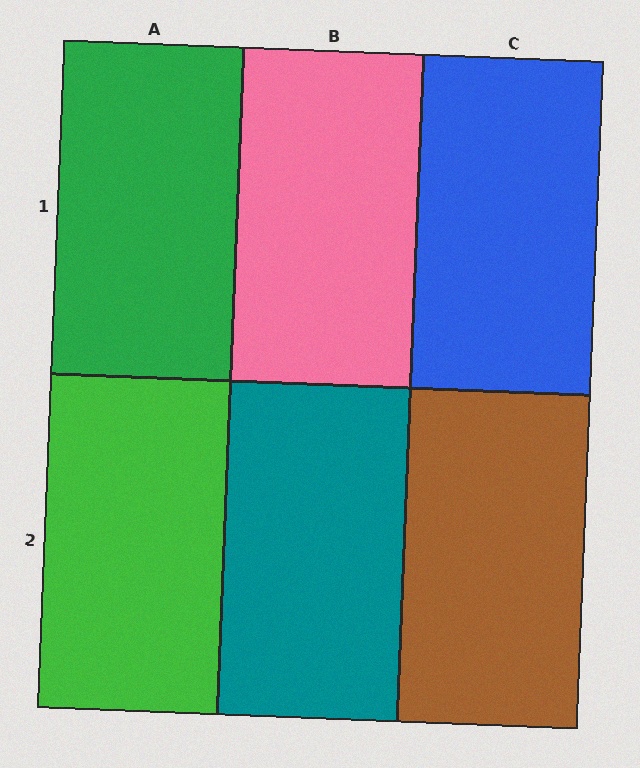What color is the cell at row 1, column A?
Green.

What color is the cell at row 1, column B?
Pink.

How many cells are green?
2 cells are green.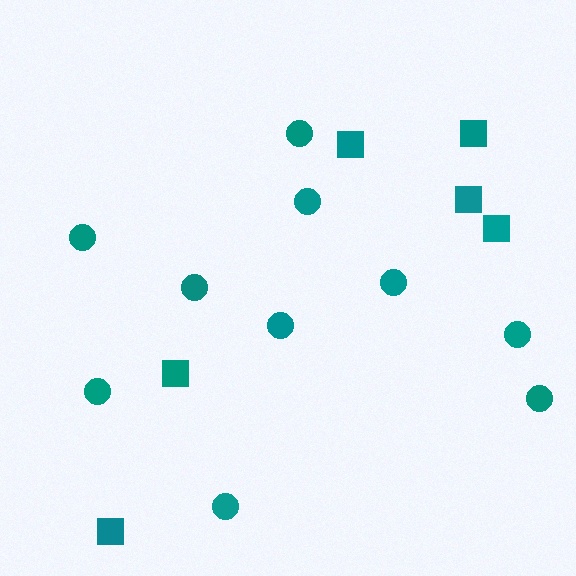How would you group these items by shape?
There are 2 groups: one group of squares (6) and one group of circles (10).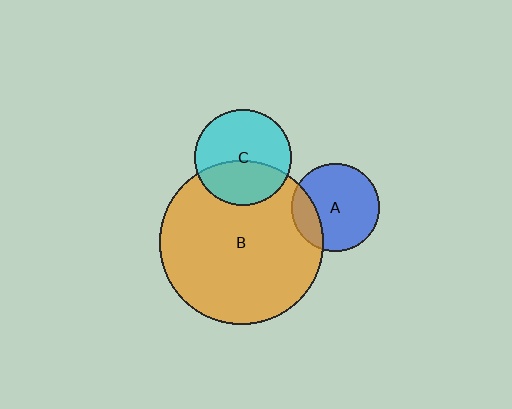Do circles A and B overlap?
Yes.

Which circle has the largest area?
Circle B (orange).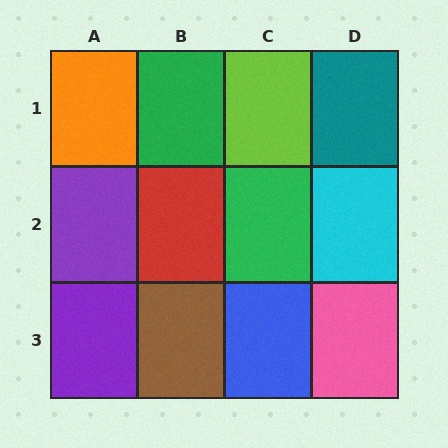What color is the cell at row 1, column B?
Green.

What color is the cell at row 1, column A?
Orange.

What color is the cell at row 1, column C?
Lime.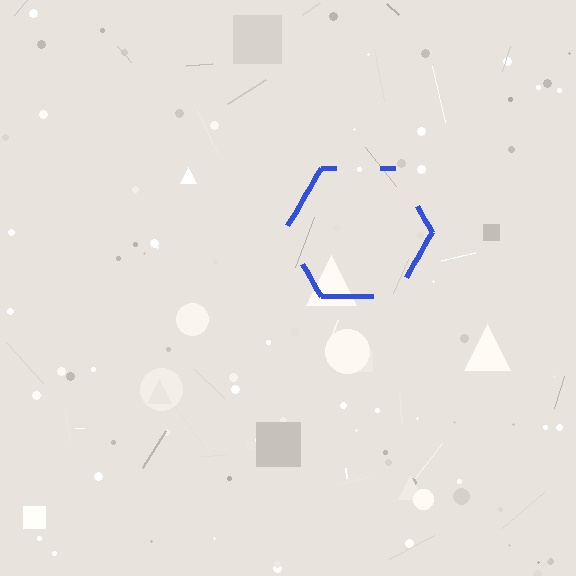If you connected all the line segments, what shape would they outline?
They would outline a hexagon.